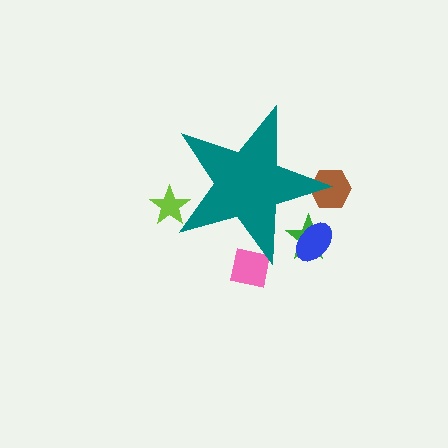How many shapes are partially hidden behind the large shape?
5 shapes are partially hidden.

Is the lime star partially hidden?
Yes, the lime star is partially hidden behind the teal star.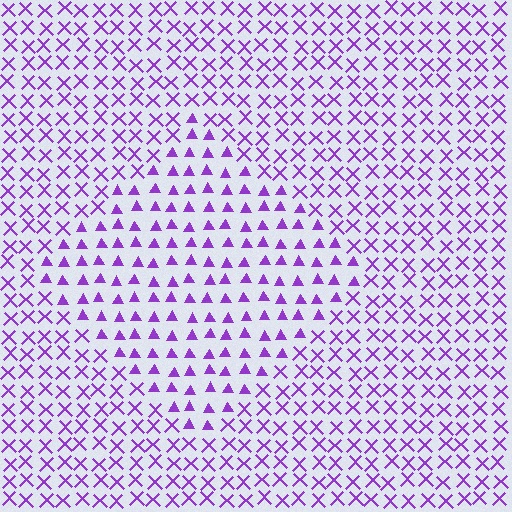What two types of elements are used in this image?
The image uses triangles inside the diamond region and X marks outside it.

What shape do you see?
I see a diamond.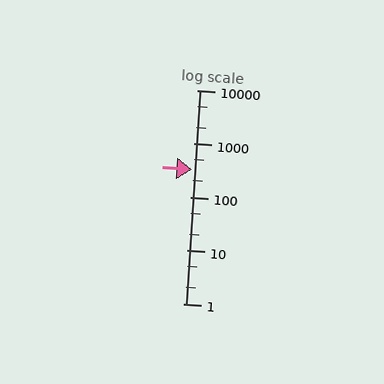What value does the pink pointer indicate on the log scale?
The pointer indicates approximately 320.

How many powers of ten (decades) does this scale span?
The scale spans 4 decades, from 1 to 10000.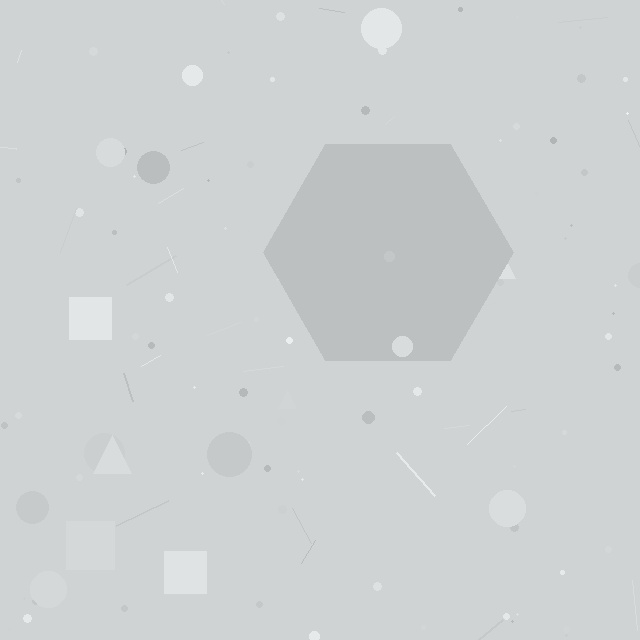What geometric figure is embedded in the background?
A hexagon is embedded in the background.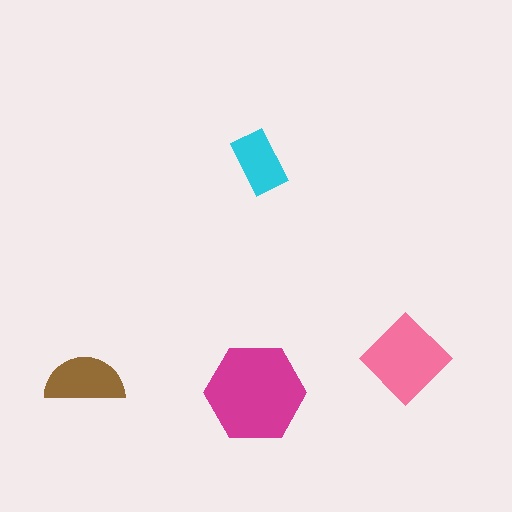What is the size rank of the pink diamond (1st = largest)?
2nd.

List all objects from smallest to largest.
The cyan rectangle, the brown semicircle, the pink diamond, the magenta hexagon.